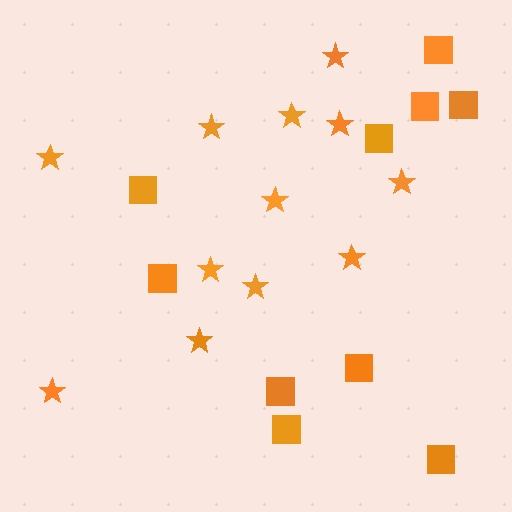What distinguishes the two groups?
There are 2 groups: one group of stars (12) and one group of squares (10).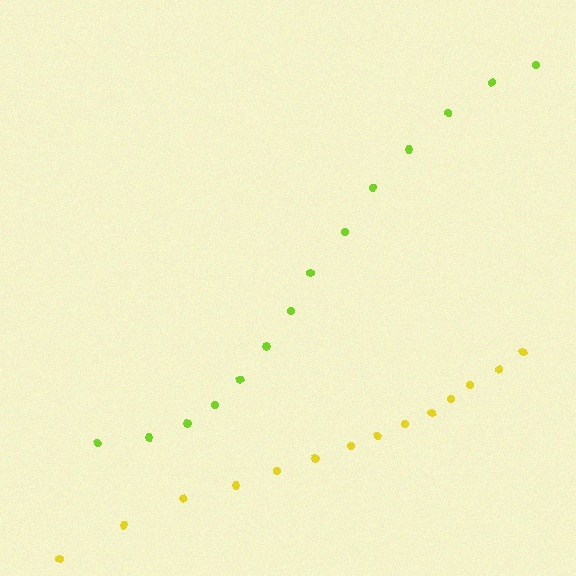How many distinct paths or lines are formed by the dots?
There are 2 distinct paths.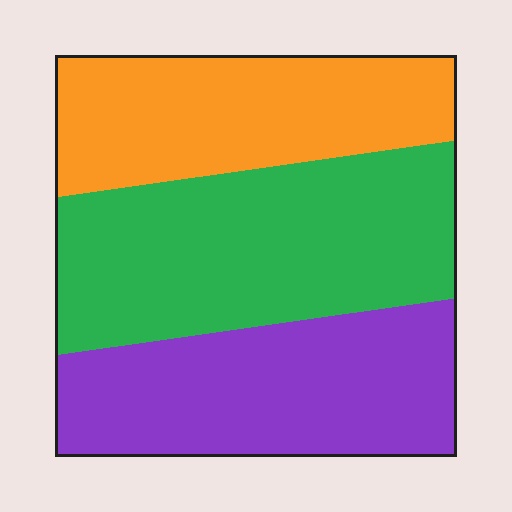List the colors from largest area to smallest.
From largest to smallest: green, purple, orange.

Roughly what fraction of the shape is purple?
Purple takes up between a quarter and a half of the shape.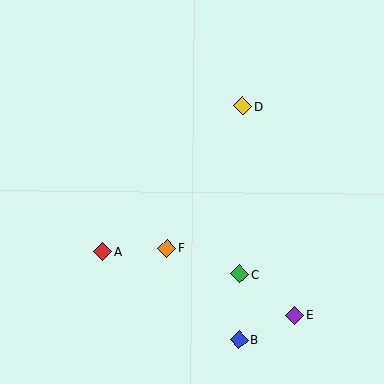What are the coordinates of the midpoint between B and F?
The midpoint between B and F is at (203, 294).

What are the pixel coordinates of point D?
Point D is at (243, 106).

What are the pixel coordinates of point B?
Point B is at (239, 340).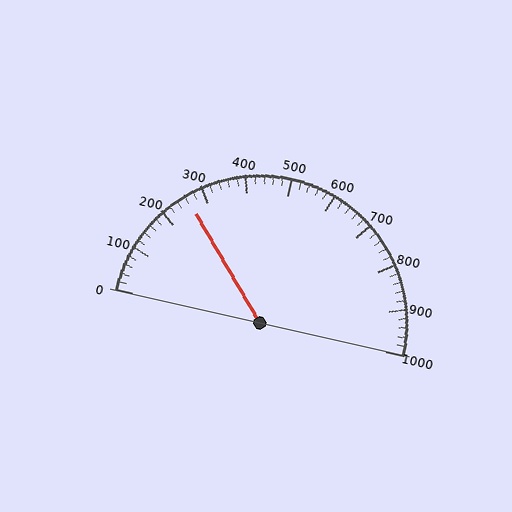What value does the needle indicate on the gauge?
The needle indicates approximately 260.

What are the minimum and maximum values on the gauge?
The gauge ranges from 0 to 1000.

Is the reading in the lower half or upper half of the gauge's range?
The reading is in the lower half of the range (0 to 1000).